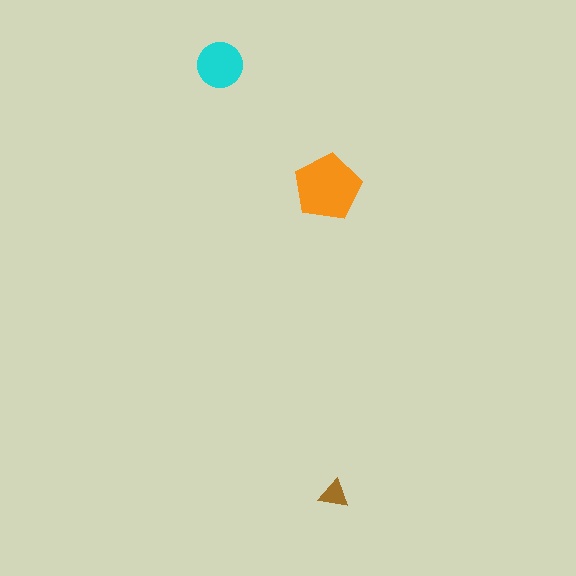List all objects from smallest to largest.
The brown triangle, the cyan circle, the orange pentagon.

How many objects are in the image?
There are 3 objects in the image.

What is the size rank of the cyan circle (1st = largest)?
2nd.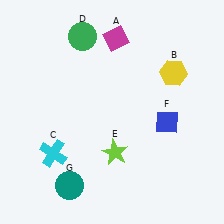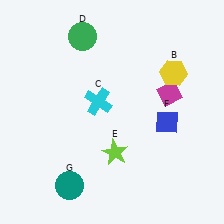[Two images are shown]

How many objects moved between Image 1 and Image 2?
2 objects moved between the two images.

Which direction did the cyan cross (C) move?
The cyan cross (C) moved up.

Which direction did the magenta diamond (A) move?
The magenta diamond (A) moved down.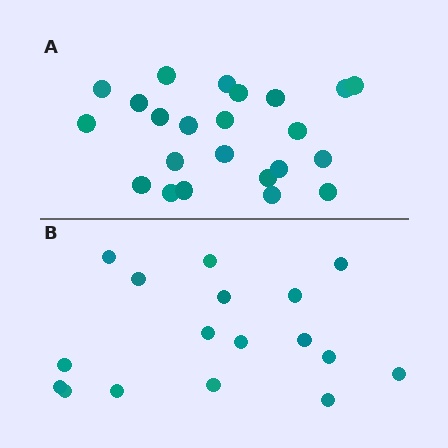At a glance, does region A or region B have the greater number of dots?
Region A (the top region) has more dots.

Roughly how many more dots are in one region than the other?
Region A has about 6 more dots than region B.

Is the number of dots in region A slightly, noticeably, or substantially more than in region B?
Region A has noticeably more, but not dramatically so. The ratio is roughly 1.4 to 1.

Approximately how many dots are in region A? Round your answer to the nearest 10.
About 20 dots. (The exact count is 23, which rounds to 20.)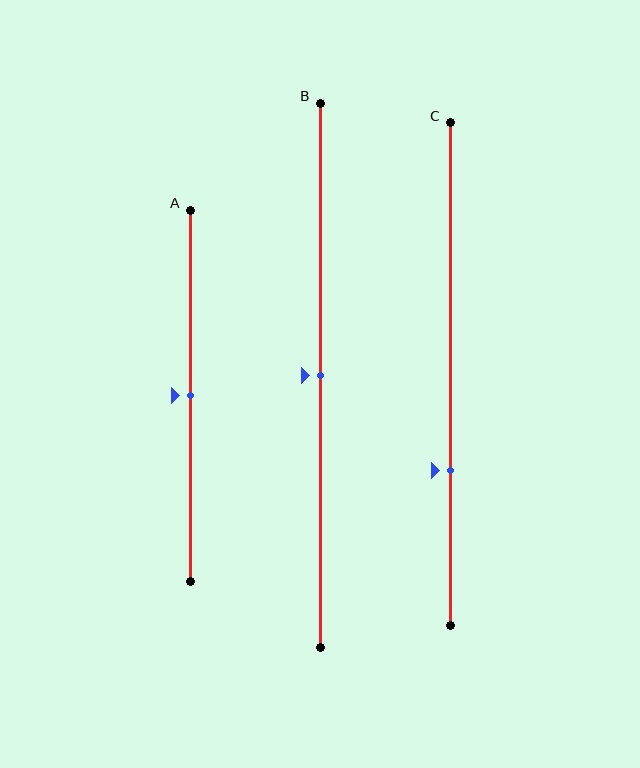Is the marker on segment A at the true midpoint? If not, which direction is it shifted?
Yes, the marker on segment A is at the true midpoint.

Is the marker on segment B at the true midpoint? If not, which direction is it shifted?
Yes, the marker on segment B is at the true midpoint.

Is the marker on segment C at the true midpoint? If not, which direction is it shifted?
No, the marker on segment C is shifted downward by about 19% of the segment length.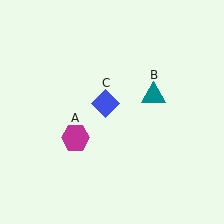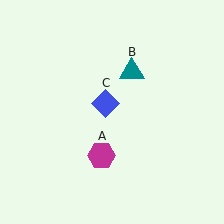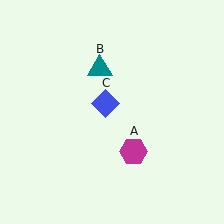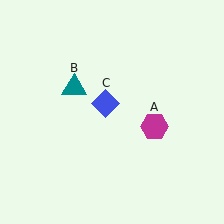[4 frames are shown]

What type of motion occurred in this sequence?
The magenta hexagon (object A), teal triangle (object B) rotated counterclockwise around the center of the scene.